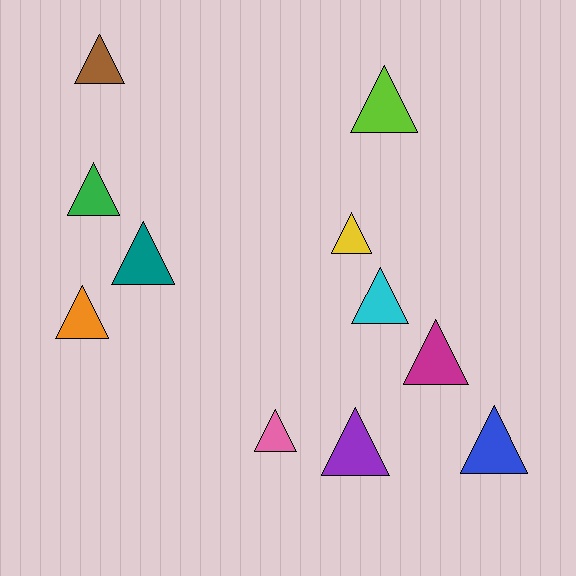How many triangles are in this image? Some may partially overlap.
There are 11 triangles.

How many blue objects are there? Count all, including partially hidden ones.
There is 1 blue object.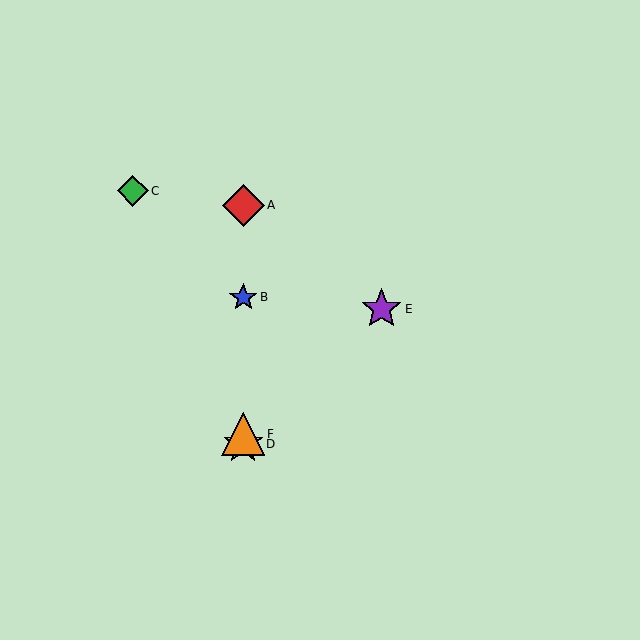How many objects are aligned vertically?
4 objects (A, B, D, F) are aligned vertically.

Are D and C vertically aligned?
No, D is at x≈243 and C is at x≈133.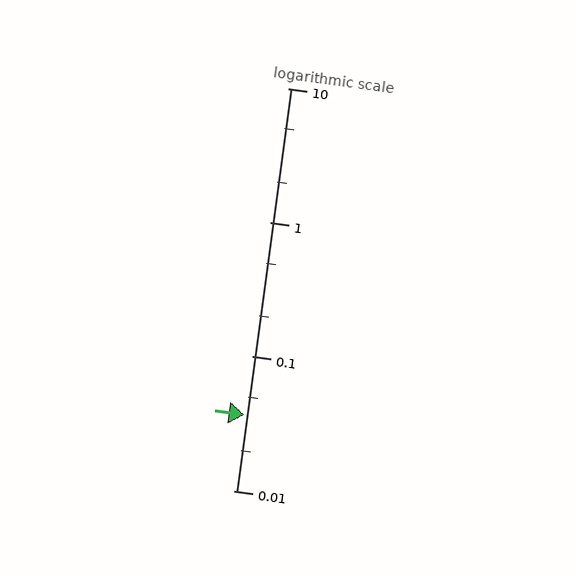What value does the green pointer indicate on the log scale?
The pointer indicates approximately 0.037.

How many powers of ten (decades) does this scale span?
The scale spans 3 decades, from 0.01 to 10.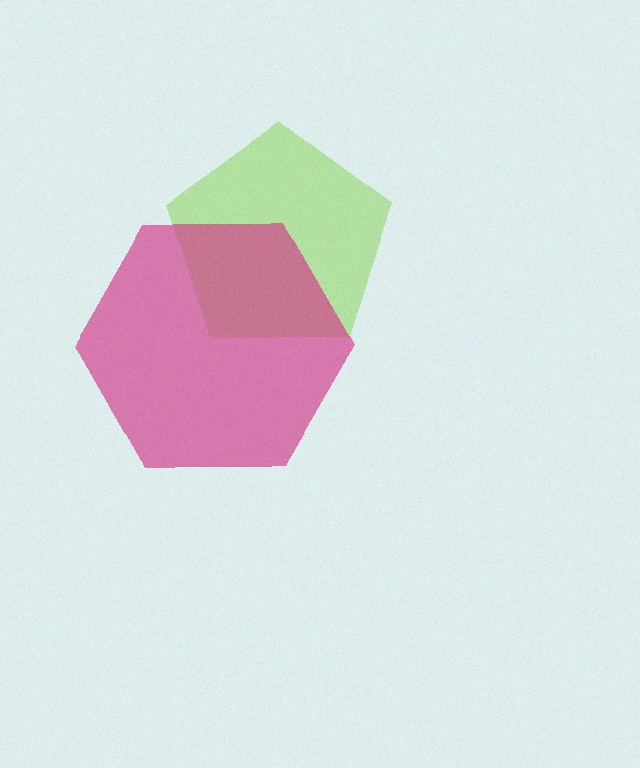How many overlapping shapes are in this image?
There are 2 overlapping shapes in the image.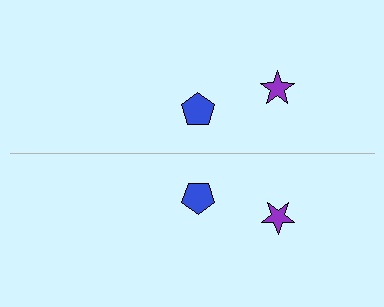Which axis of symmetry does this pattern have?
The pattern has a horizontal axis of symmetry running through the center of the image.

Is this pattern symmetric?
Yes, this pattern has bilateral (reflection) symmetry.